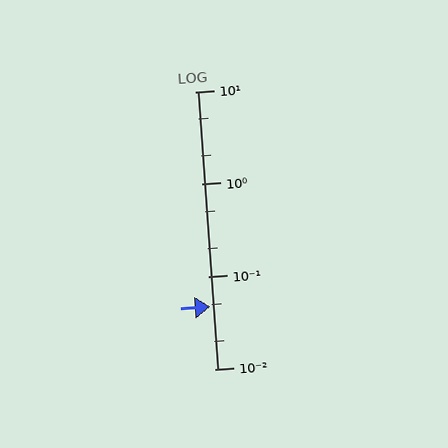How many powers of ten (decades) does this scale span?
The scale spans 3 decades, from 0.01 to 10.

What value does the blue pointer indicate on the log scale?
The pointer indicates approximately 0.047.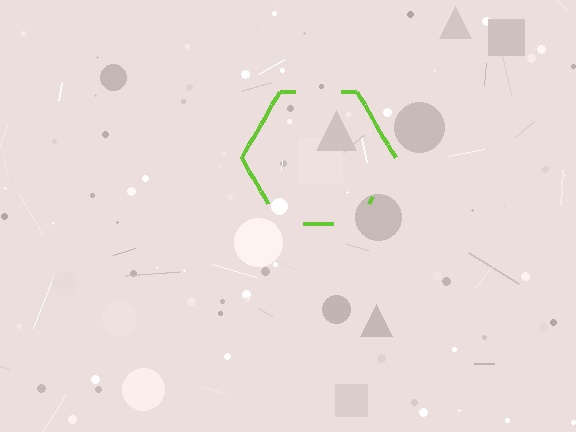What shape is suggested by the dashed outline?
The dashed outline suggests a hexagon.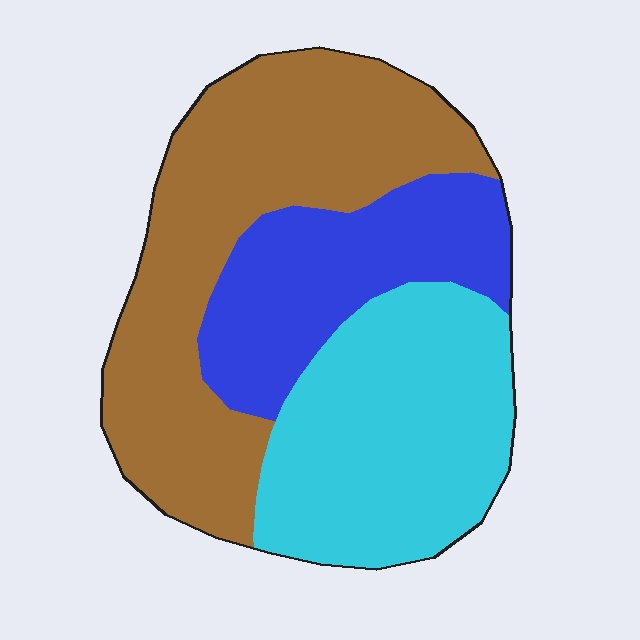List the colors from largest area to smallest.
From largest to smallest: brown, cyan, blue.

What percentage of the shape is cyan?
Cyan covers roughly 35% of the shape.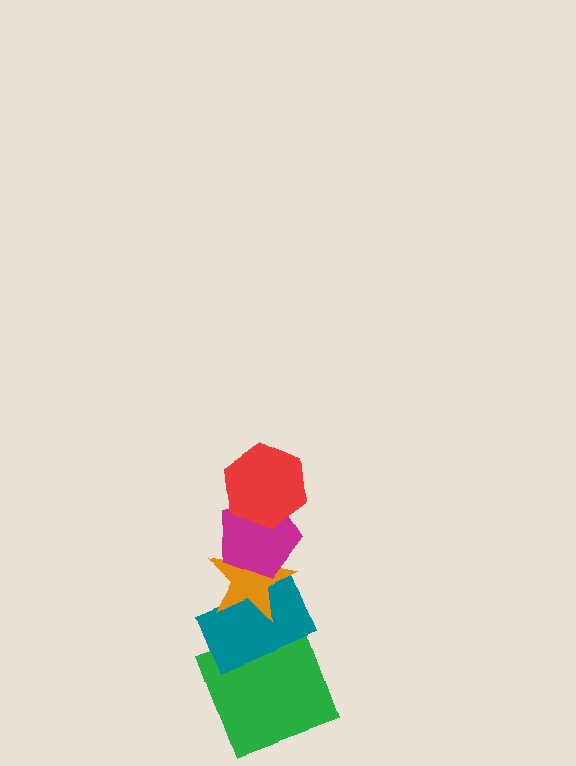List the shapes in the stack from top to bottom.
From top to bottom: the red hexagon, the magenta pentagon, the orange star, the teal rectangle, the green square.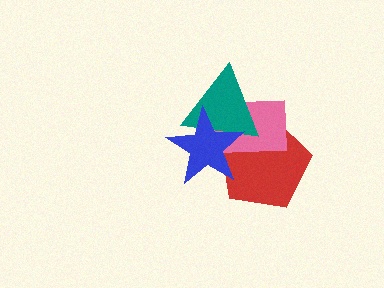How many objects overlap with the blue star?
3 objects overlap with the blue star.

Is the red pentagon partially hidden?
Yes, it is partially covered by another shape.